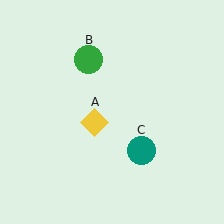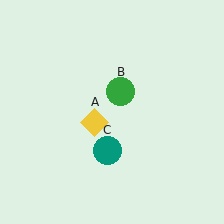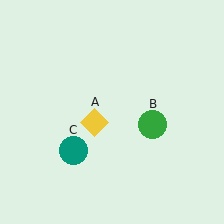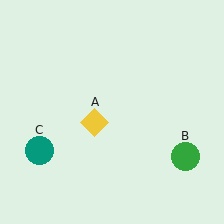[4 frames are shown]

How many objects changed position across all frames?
2 objects changed position: green circle (object B), teal circle (object C).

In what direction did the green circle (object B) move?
The green circle (object B) moved down and to the right.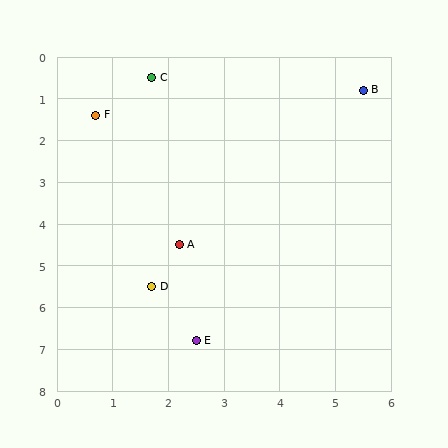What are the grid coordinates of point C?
Point C is at approximately (1.7, 0.5).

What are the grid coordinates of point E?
Point E is at approximately (2.5, 6.8).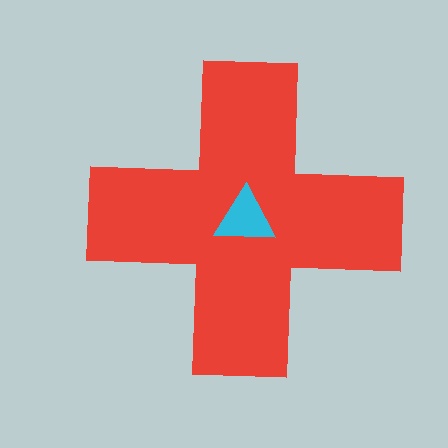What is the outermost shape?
The red cross.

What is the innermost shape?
The cyan triangle.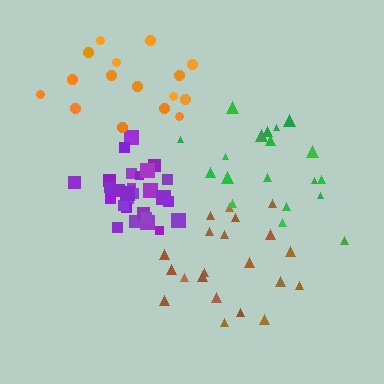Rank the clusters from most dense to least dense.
purple, brown, green, orange.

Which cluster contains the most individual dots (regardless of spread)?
Purple (28).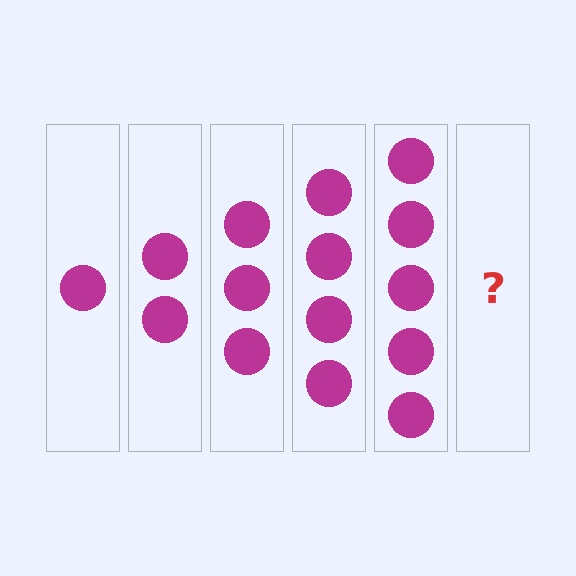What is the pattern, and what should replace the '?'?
The pattern is that each step adds one more circle. The '?' should be 6 circles.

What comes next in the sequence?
The next element should be 6 circles.